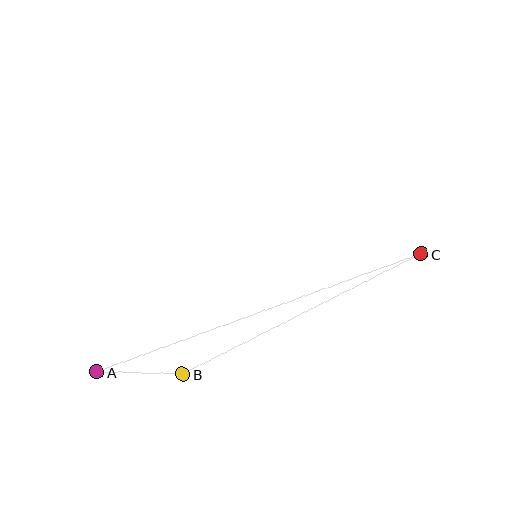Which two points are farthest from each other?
Points A and C are farthest from each other.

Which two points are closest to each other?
Points A and B are closest to each other.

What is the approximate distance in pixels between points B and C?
The distance between B and C is approximately 267 pixels.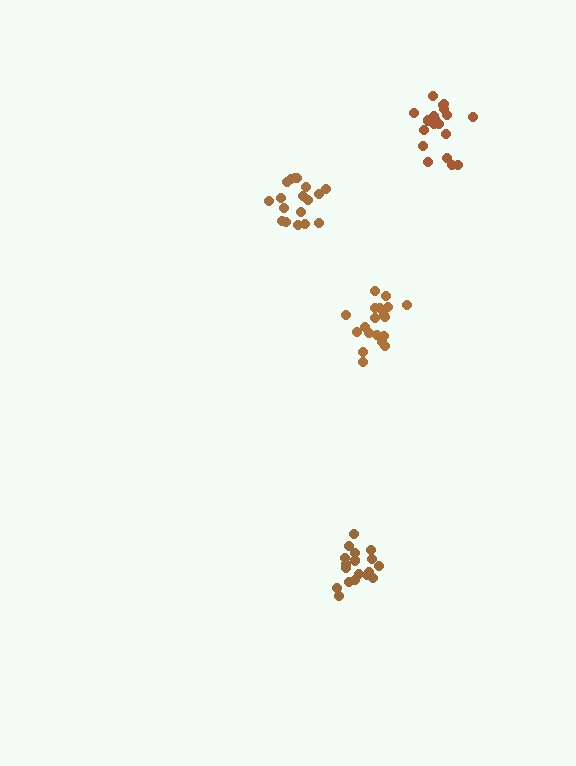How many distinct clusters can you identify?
There are 4 distinct clusters.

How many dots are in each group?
Group 1: 18 dots, Group 2: 19 dots, Group 3: 20 dots, Group 4: 20 dots (77 total).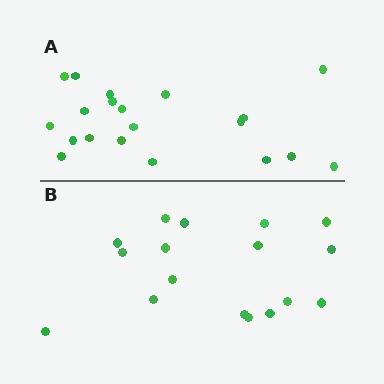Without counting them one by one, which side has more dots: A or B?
Region A (the top region) has more dots.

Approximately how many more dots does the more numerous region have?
Region A has just a few more — roughly 2 or 3 more dots than region B.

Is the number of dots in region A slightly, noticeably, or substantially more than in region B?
Region A has only slightly more — the two regions are fairly close. The ratio is roughly 1.2 to 1.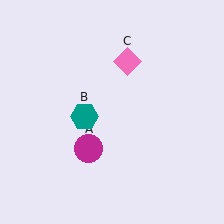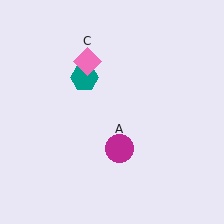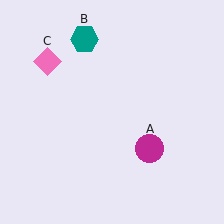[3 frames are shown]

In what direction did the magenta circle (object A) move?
The magenta circle (object A) moved right.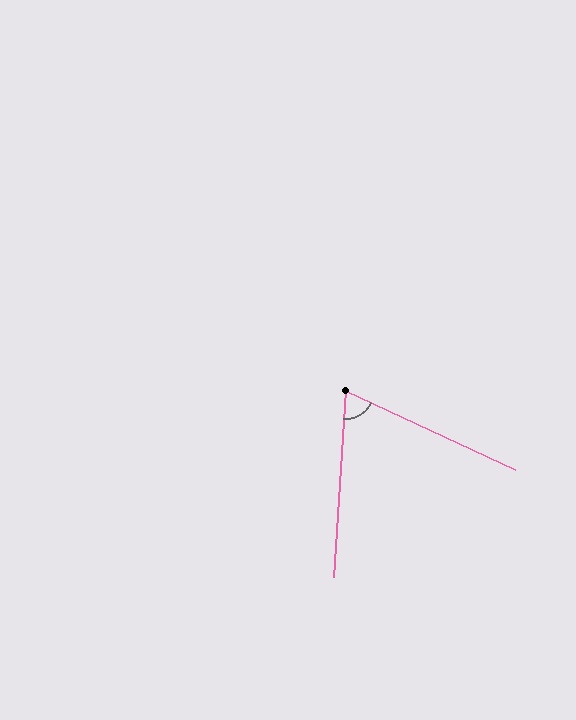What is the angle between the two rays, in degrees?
Approximately 69 degrees.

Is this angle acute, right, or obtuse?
It is acute.